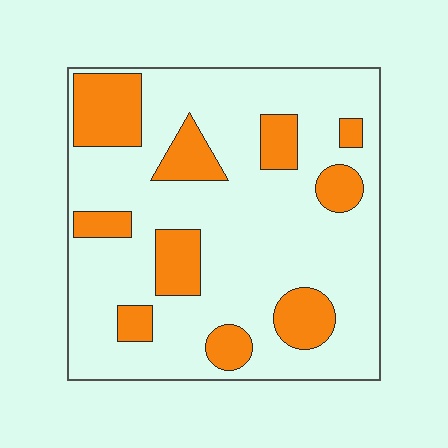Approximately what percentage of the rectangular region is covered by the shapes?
Approximately 25%.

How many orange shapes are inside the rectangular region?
10.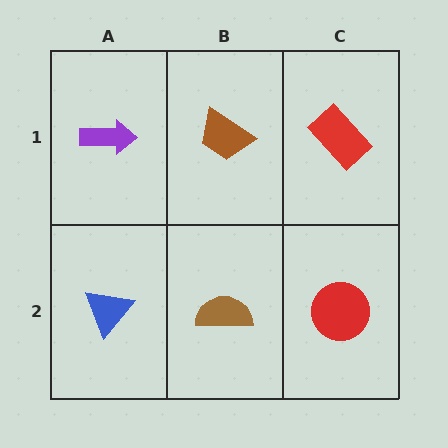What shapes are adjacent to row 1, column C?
A red circle (row 2, column C), a brown trapezoid (row 1, column B).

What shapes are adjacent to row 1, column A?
A blue triangle (row 2, column A), a brown trapezoid (row 1, column B).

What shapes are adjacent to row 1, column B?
A brown semicircle (row 2, column B), a purple arrow (row 1, column A), a red rectangle (row 1, column C).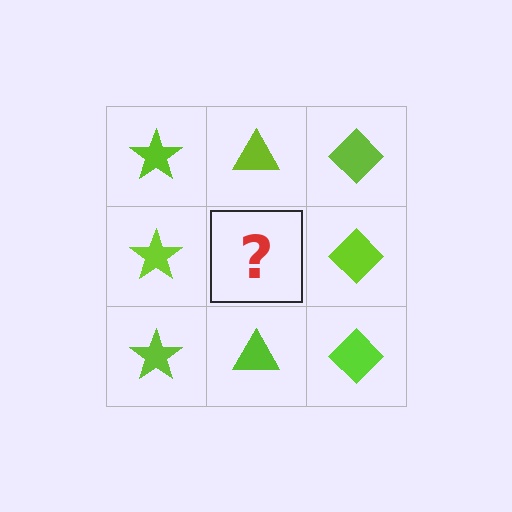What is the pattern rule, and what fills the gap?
The rule is that each column has a consistent shape. The gap should be filled with a lime triangle.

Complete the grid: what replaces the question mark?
The question mark should be replaced with a lime triangle.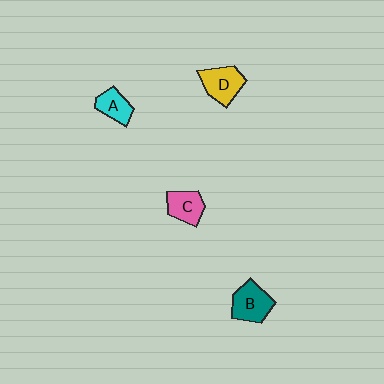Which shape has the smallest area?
Shape A (cyan).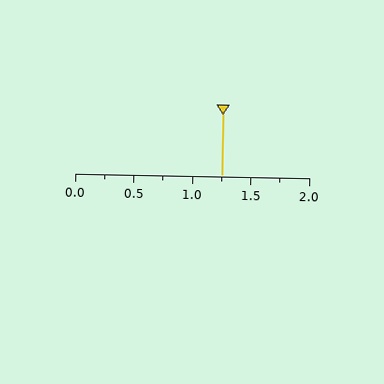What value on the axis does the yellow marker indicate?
The marker indicates approximately 1.25.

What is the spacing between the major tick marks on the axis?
The major ticks are spaced 0.5 apart.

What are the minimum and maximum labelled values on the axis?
The axis runs from 0.0 to 2.0.